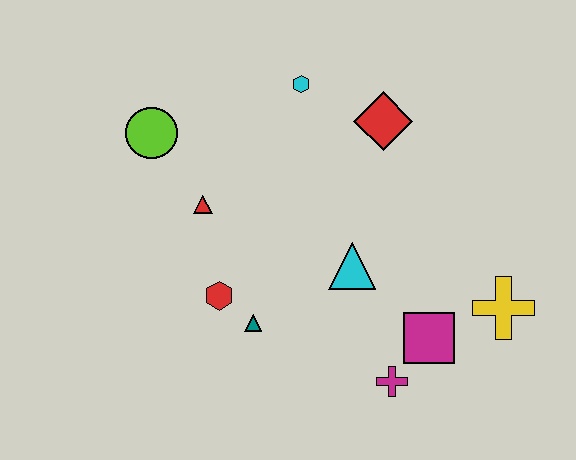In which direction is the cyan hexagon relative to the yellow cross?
The cyan hexagon is above the yellow cross.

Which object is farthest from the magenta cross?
The lime circle is farthest from the magenta cross.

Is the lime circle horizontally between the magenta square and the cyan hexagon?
No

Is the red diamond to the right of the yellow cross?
No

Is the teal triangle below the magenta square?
No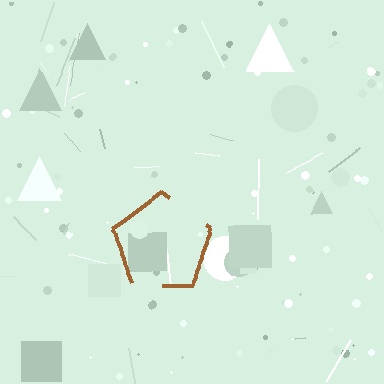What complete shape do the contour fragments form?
The contour fragments form a pentagon.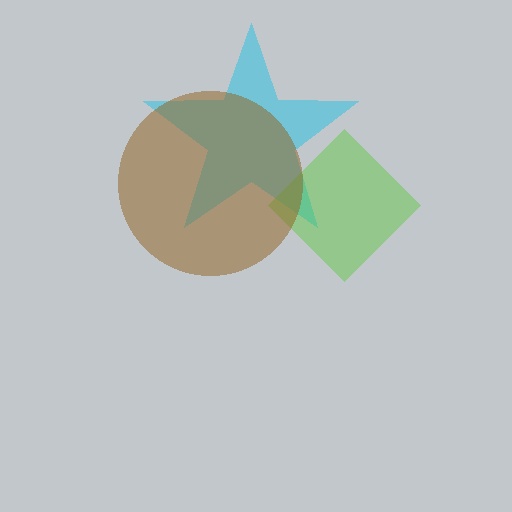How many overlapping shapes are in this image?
There are 3 overlapping shapes in the image.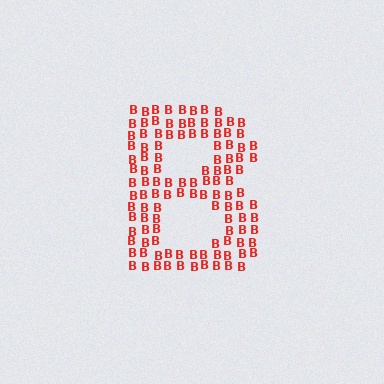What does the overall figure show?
The overall figure shows the letter B.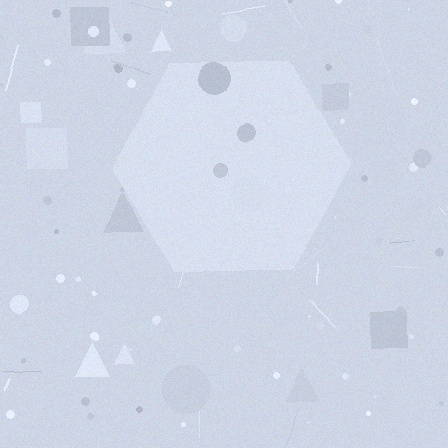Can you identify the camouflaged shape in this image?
The camouflaged shape is a hexagon.